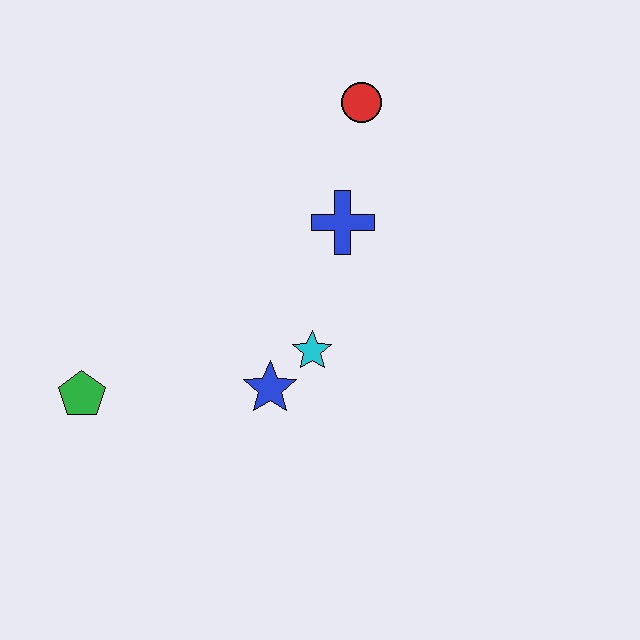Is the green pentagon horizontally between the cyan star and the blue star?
No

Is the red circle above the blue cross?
Yes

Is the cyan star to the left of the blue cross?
Yes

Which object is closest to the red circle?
The blue cross is closest to the red circle.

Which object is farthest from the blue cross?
The green pentagon is farthest from the blue cross.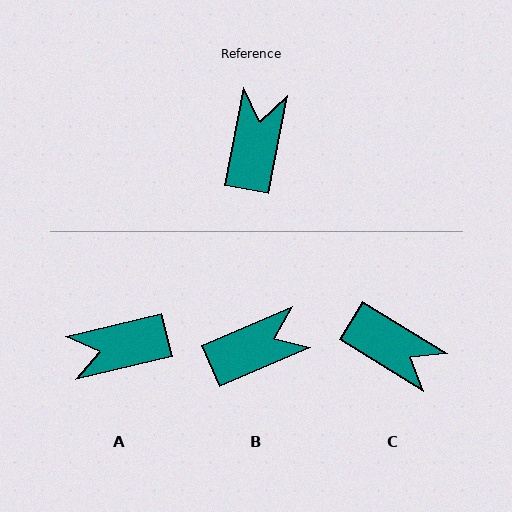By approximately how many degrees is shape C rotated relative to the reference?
Approximately 111 degrees clockwise.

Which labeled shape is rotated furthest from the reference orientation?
A, about 114 degrees away.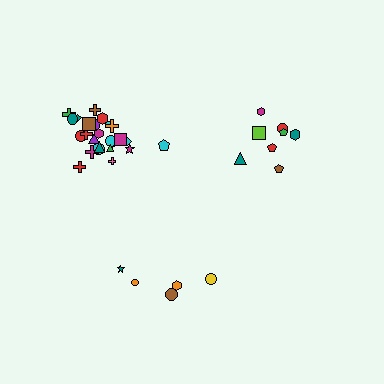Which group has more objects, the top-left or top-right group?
The top-left group.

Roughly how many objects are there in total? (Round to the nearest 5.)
Roughly 40 objects in total.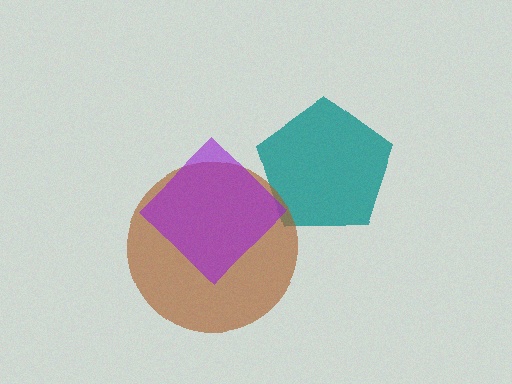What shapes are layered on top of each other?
The layered shapes are: a teal pentagon, a brown circle, a purple diamond.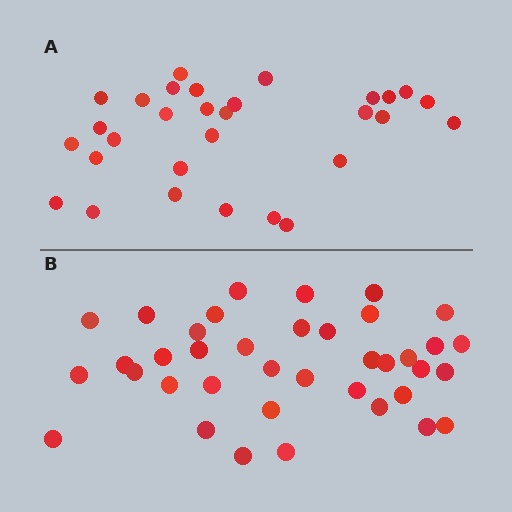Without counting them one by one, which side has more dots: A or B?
Region B (the bottom region) has more dots.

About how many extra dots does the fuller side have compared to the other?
Region B has roughly 8 or so more dots than region A.